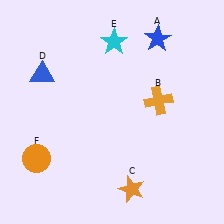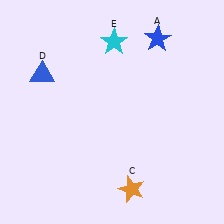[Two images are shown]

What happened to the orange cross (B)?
The orange cross (B) was removed in Image 2. It was in the top-right area of Image 1.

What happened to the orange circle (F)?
The orange circle (F) was removed in Image 2. It was in the bottom-left area of Image 1.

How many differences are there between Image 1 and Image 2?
There are 2 differences between the two images.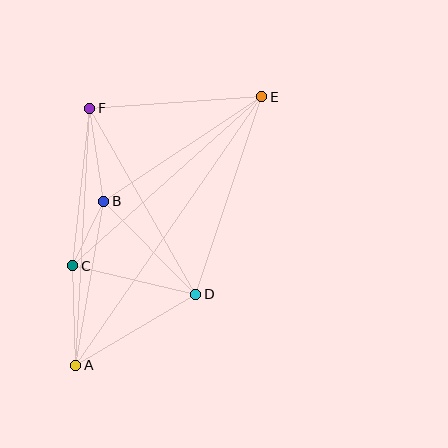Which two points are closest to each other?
Points B and C are closest to each other.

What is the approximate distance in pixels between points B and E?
The distance between B and E is approximately 189 pixels.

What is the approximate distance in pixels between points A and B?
The distance between A and B is approximately 166 pixels.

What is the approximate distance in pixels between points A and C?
The distance between A and C is approximately 99 pixels.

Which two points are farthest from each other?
Points A and E are farthest from each other.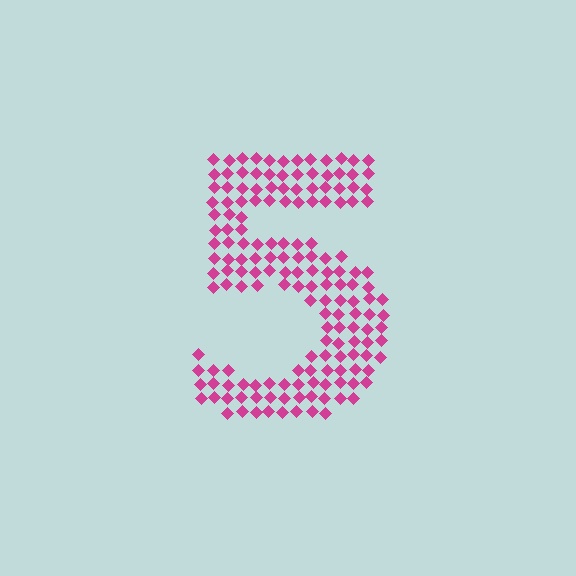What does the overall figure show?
The overall figure shows the digit 5.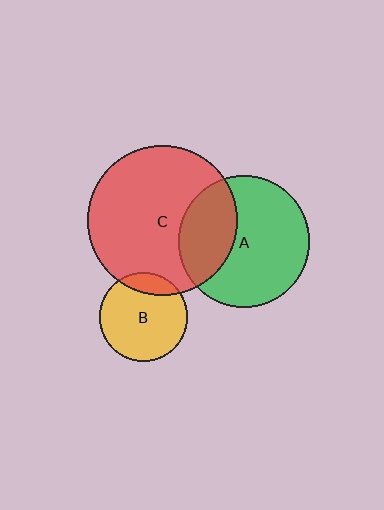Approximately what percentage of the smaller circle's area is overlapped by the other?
Approximately 15%.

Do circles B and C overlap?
Yes.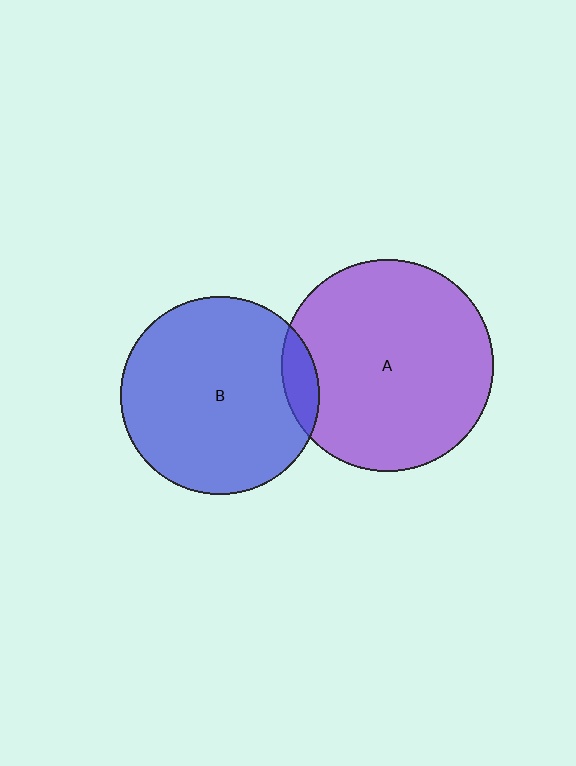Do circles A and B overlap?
Yes.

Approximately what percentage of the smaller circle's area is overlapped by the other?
Approximately 10%.